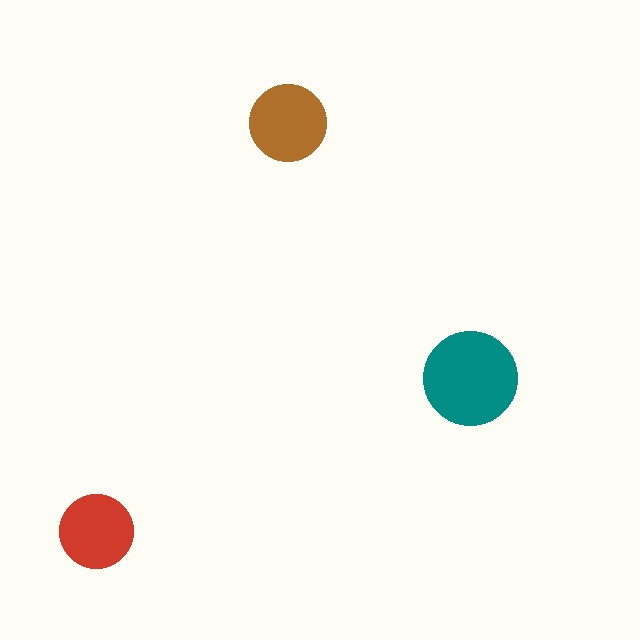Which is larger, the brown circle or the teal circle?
The teal one.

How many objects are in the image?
There are 3 objects in the image.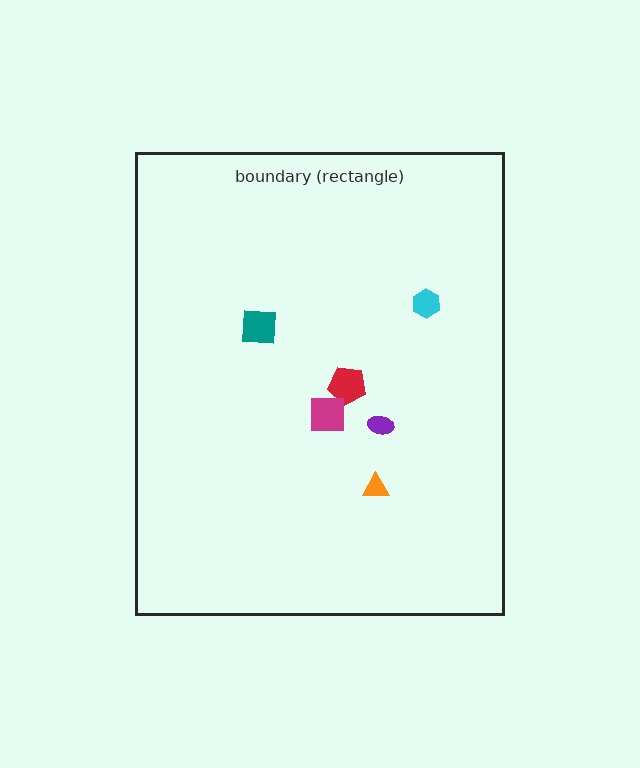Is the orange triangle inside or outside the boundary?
Inside.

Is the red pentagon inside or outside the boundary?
Inside.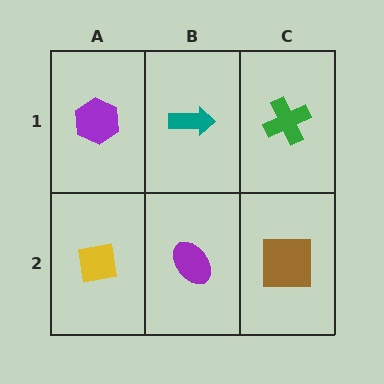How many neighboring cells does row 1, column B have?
3.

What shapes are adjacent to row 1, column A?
A yellow square (row 2, column A), a teal arrow (row 1, column B).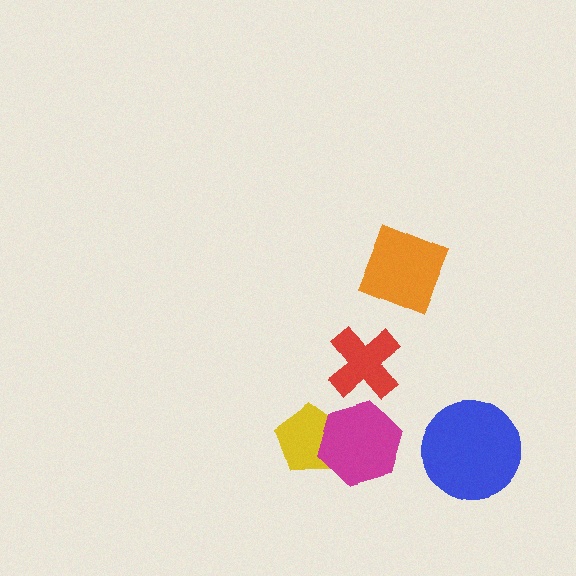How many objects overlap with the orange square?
0 objects overlap with the orange square.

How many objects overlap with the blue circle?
0 objects overlap with the blue circle.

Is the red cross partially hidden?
No, no other shape covers it.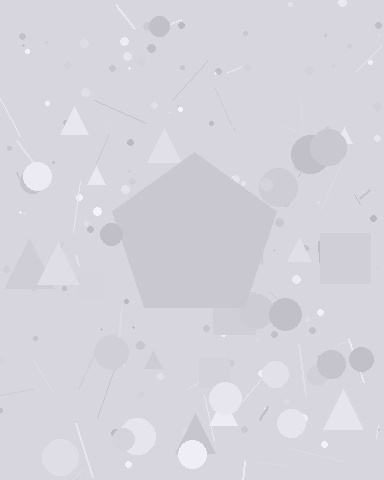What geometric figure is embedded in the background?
A pentagon is embedded in the background.